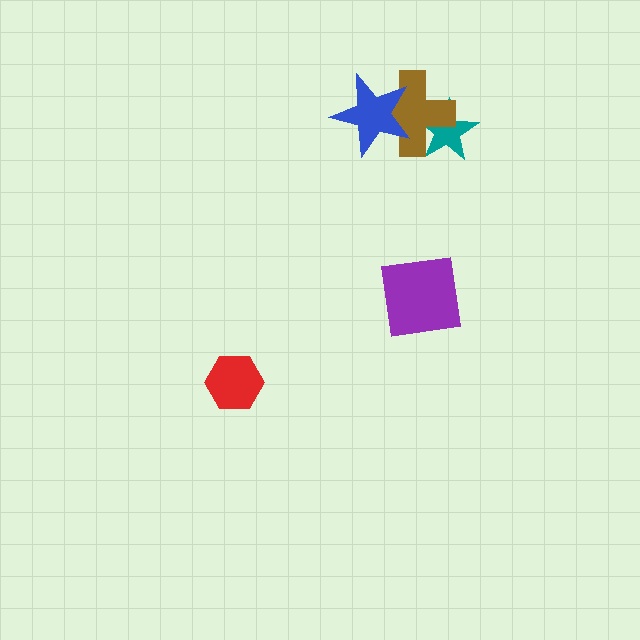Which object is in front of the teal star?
The brown cross is in front of the teal star.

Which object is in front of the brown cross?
The blue star is in front of the brown cross.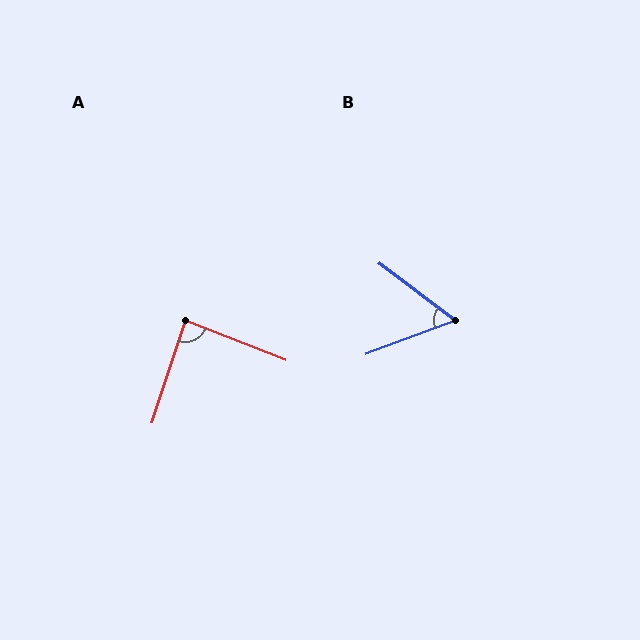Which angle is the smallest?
B, at approximately 58 degrees.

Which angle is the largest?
A, at approximately 87 degrees.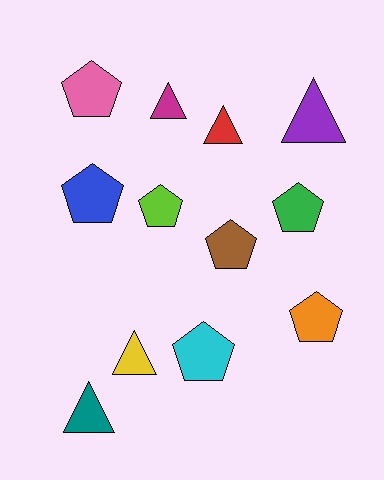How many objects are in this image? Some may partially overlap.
There are 12 objects.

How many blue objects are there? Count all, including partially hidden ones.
There is 1 blue object.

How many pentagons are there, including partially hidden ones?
There are 7 pentagons.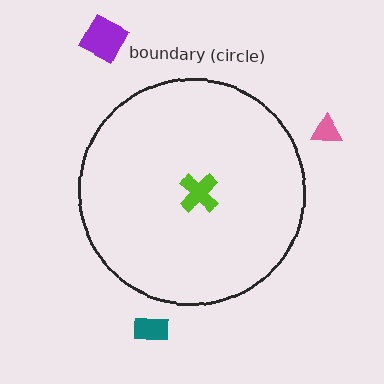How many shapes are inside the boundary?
1 inside, 3 outside.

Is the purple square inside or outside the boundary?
Outside.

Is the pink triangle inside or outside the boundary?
Outside.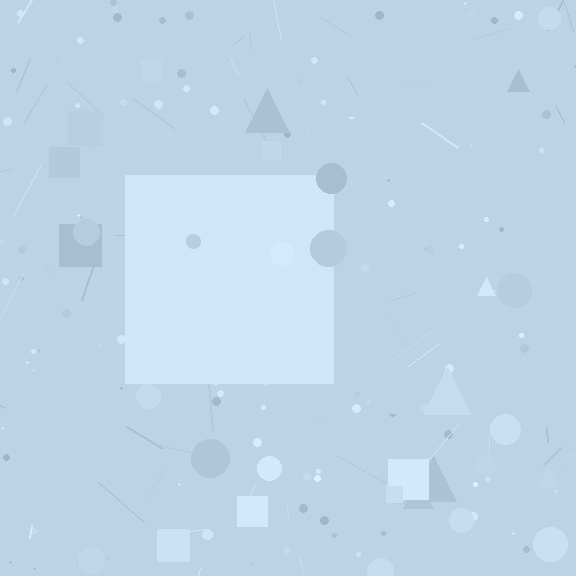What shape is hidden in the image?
A square is hidden in the image.